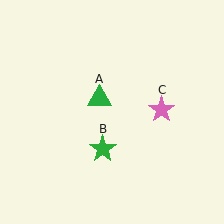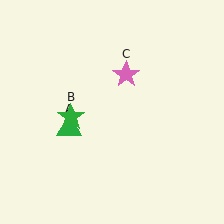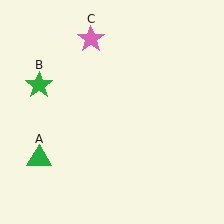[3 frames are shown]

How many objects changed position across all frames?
3 objects changed position: green triangle (object A), green star (object B), pink star (object C).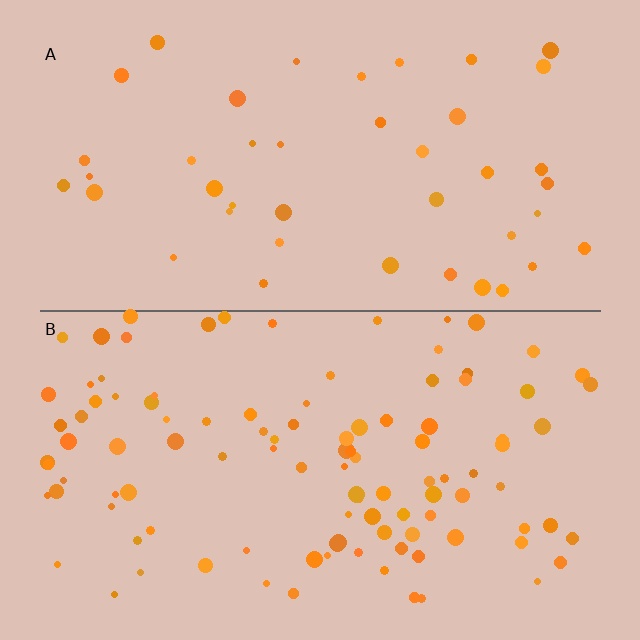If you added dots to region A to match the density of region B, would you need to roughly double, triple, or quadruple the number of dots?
Approximately double.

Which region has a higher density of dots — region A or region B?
B (the bottom).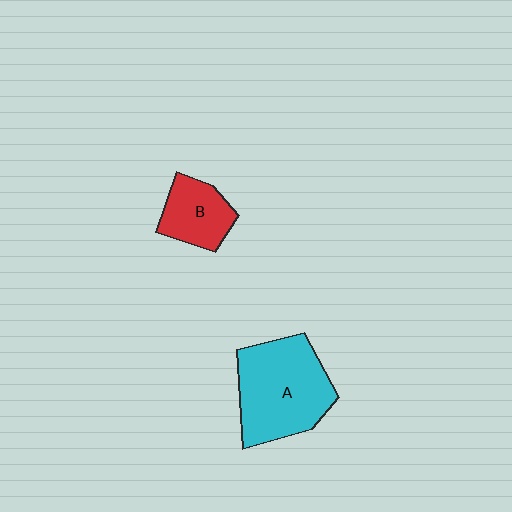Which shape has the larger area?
Shape A (cyan).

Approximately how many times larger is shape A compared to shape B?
Approximately 2.0 times.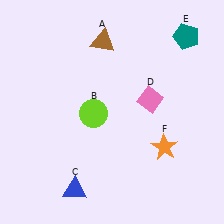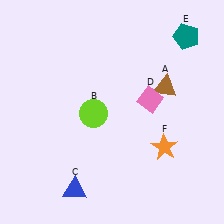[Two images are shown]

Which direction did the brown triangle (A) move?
The brown triangle (A) moved right.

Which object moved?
The brown triangle (A) moved right.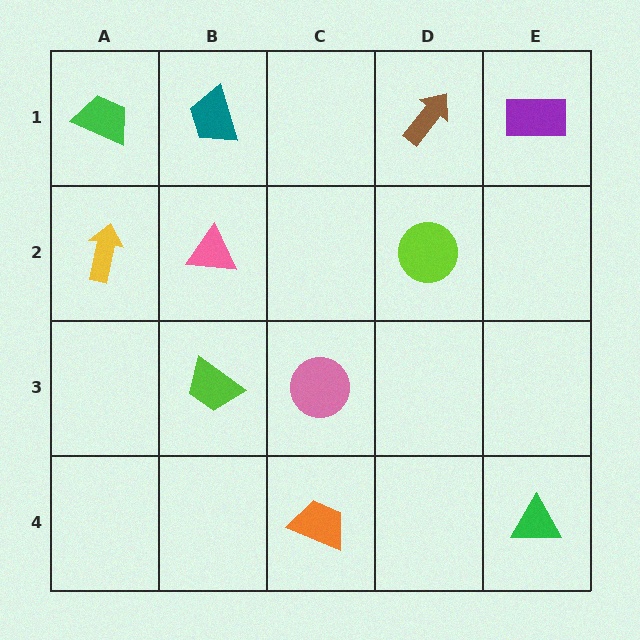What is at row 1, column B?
A teal trapezoid.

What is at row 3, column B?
A lime trapezoid.